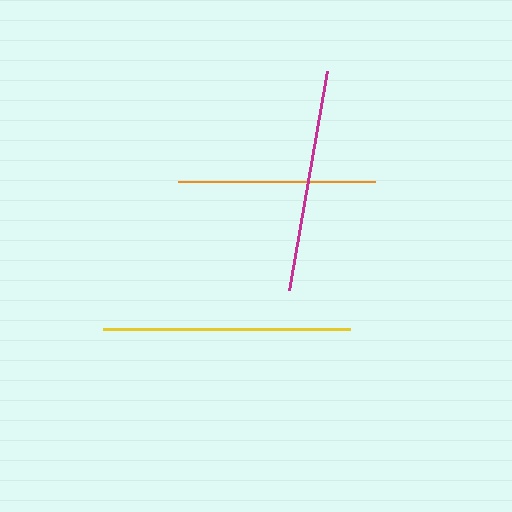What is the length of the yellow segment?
The yellow segment is approximately 247 pixels long.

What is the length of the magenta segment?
The magenta segment is approximately 223 pixels long.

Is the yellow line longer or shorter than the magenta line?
The yellow line is longer than the magenta line.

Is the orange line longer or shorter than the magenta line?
The magenta line is longer than the orange line.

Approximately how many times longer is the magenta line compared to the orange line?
The magenta line is approximately 1.1 times the length of the orange line.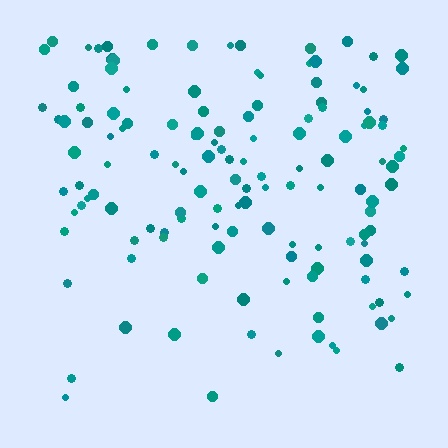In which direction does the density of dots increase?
From bottom to top, with the top side densest.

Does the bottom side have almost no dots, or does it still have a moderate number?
Still a moderate number, just noticeably fewer than the top.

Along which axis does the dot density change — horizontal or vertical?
Vertical.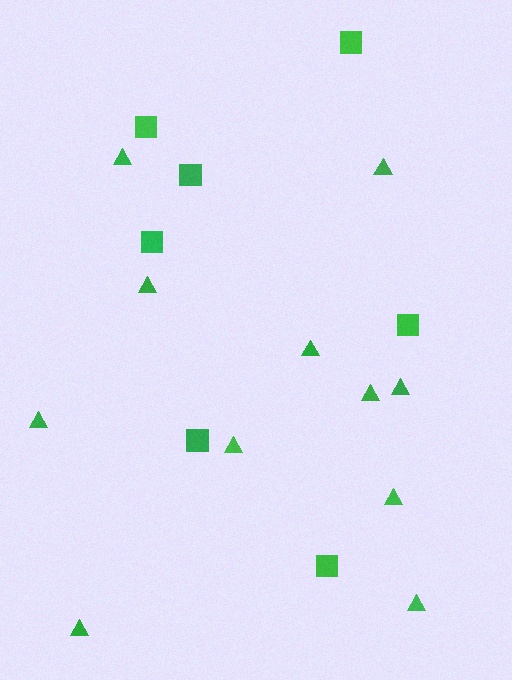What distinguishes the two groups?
There are 2 groups: one group of squares (7) and one group of triangles (11).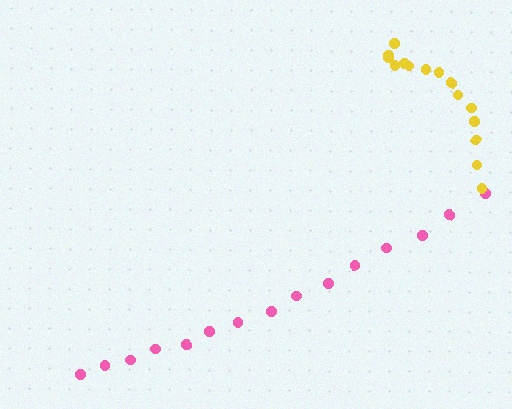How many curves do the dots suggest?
There are 2 distinct paths.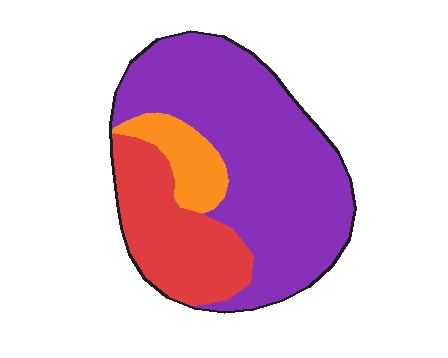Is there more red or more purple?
Purple.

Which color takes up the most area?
Purple, at roughly 65%.